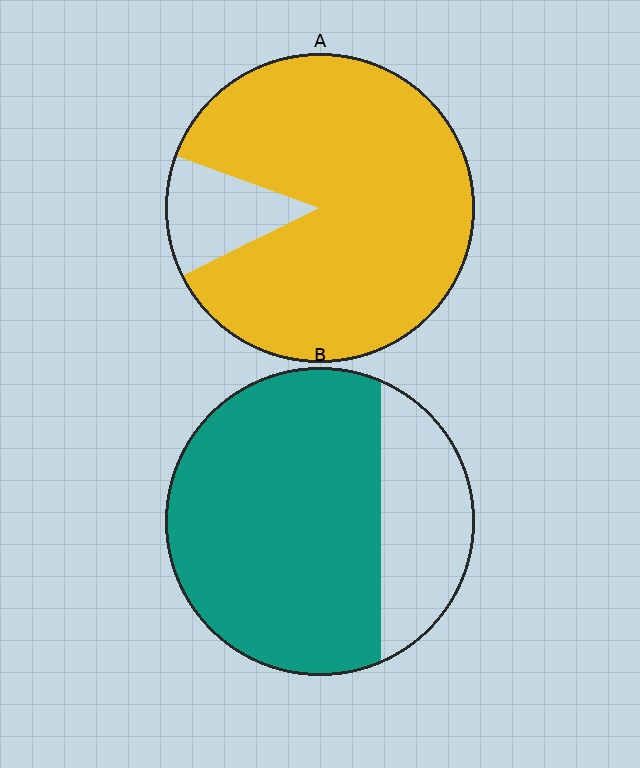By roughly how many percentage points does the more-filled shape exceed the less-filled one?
By roughly 15 percentage points (A over B).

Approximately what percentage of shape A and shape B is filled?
A is approximately 85% and B is approximately 75%.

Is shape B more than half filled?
Yes.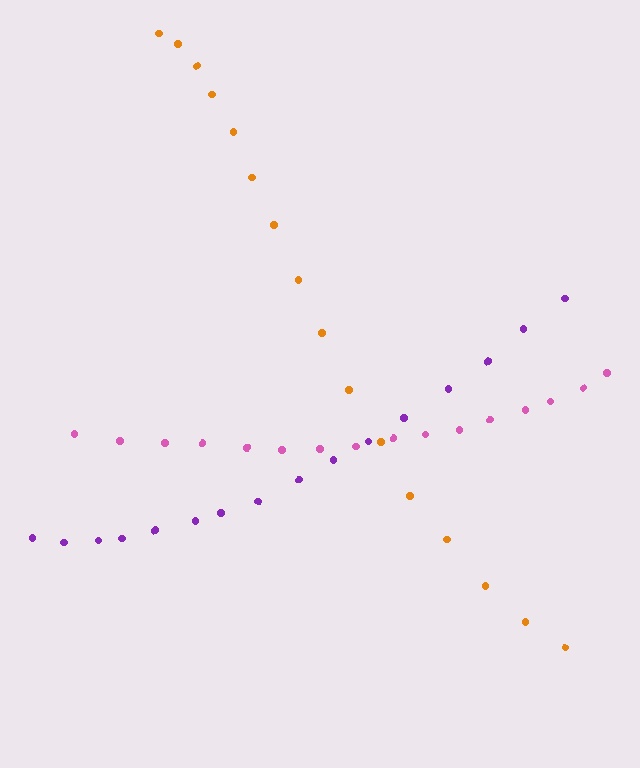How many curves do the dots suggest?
There are 3 distinct paths.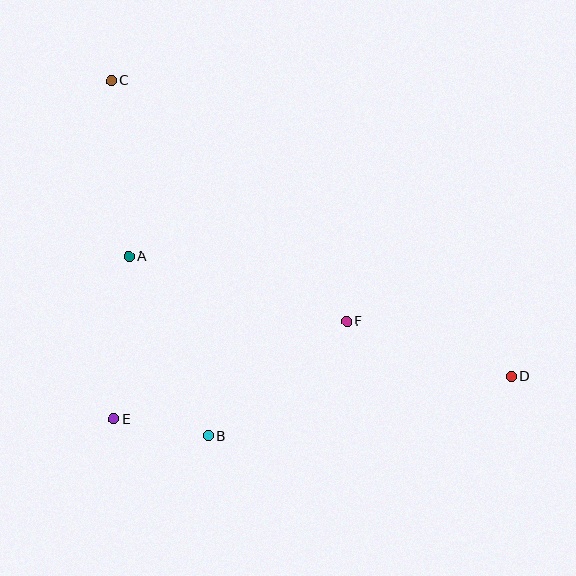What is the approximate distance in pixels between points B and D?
The distance between B and D is approximately 309 pixels.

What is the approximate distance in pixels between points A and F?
The distance between A and F is approximately 227 pixels.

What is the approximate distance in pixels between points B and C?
The distance between B and C is approximately 368 pixels.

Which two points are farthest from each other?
Points C and D are farthest from each other.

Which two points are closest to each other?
Points B and E are closest to each other.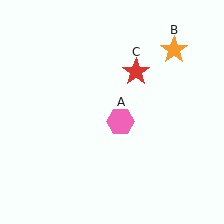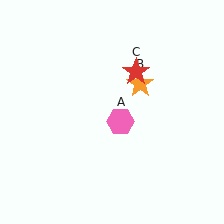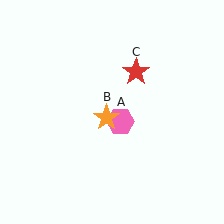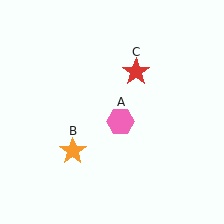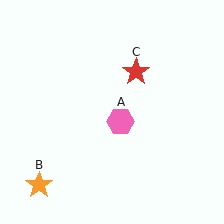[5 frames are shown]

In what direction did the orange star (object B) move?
The orange star (object B) moved down and to the left.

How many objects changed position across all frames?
1 object changed position: orange star (object B).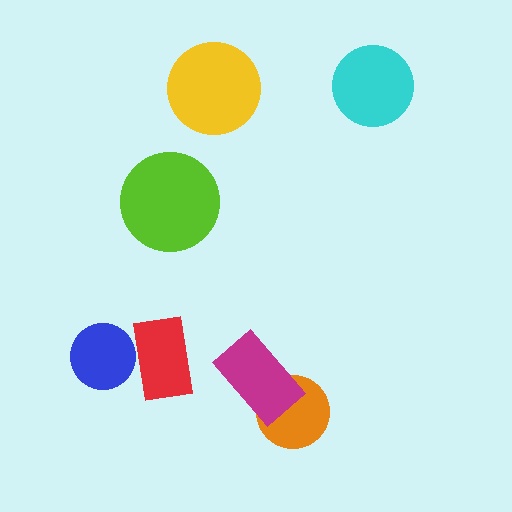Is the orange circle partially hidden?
Yes, it is partially covered by another shape.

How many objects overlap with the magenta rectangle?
1 object overlaps with the magenta rectangle.